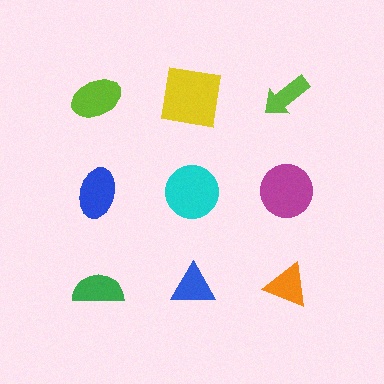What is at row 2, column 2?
A cyan circle.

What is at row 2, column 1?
A blue ellipse.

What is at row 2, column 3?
A magenta circle.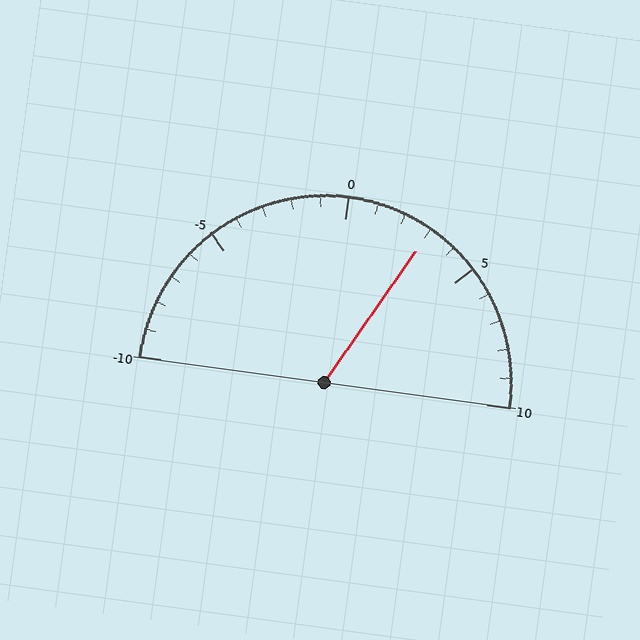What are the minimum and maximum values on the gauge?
The gauge ranges from -10 to 10.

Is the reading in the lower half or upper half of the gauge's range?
The reading is in the upper half of the range (-10 to 10).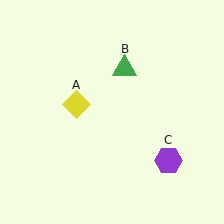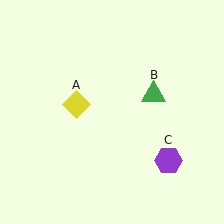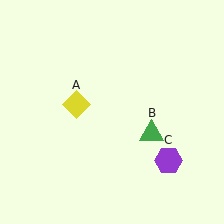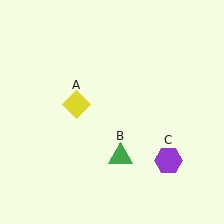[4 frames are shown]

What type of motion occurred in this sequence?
The green triangle (object B) rotated clockwise around the center of the scene.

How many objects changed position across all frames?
1 object changed position: green triangle (object B).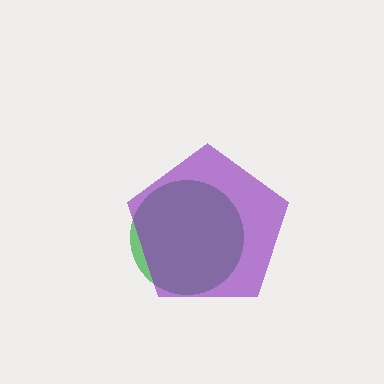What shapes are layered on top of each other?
The layered shapes are: a green circle, a purple pentagon.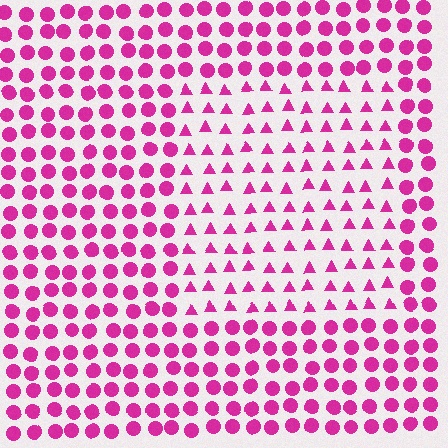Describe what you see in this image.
The image is filled with small magenta elements arranged in a uniform grid. A rectangle-shaped region contains triangles, while the surrounding area contains circles. The boundary is defined purely by the change in element shape.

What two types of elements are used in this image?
The image uses triangles inside the rectangle region and circles outside it.